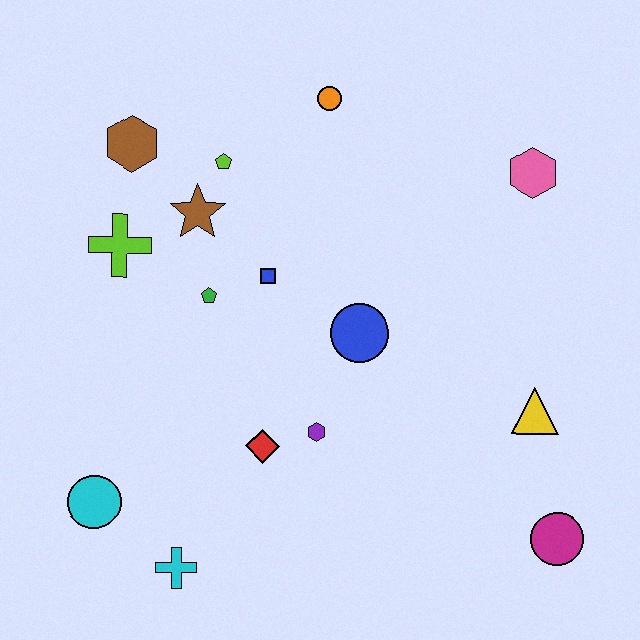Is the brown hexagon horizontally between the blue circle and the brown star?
No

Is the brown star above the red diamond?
Yes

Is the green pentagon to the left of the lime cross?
No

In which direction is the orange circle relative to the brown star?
The orange circle is to the right of the brown star.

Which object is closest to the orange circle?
The lime pentagon is closest to the orange circle.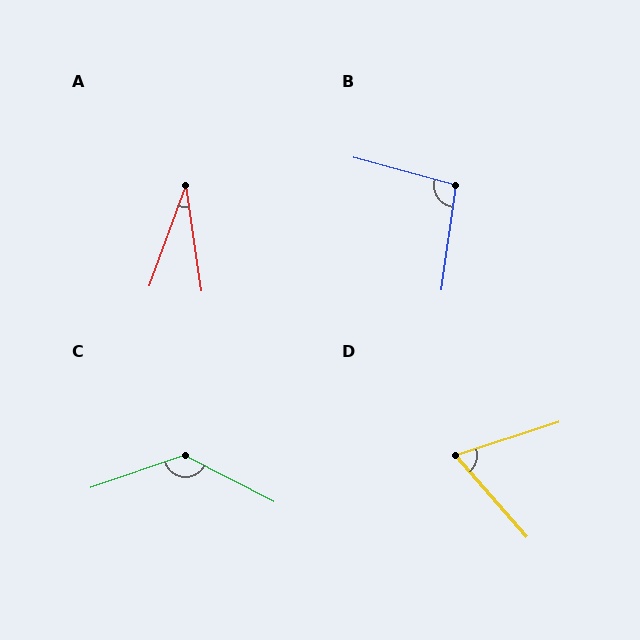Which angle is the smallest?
A, at approximately 29 degrees.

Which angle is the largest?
C, at approximately 134 degrees.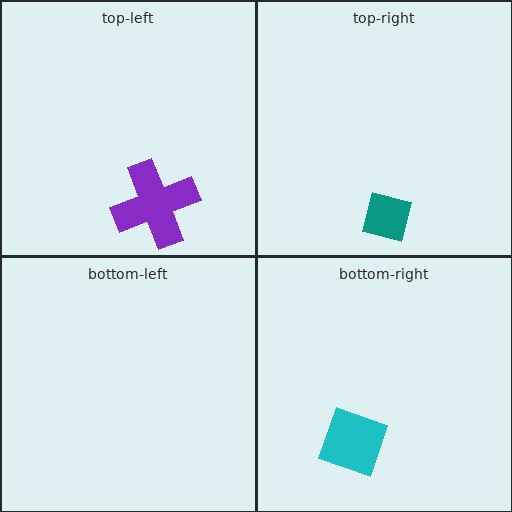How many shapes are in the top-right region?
1.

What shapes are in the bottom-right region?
The cyan square.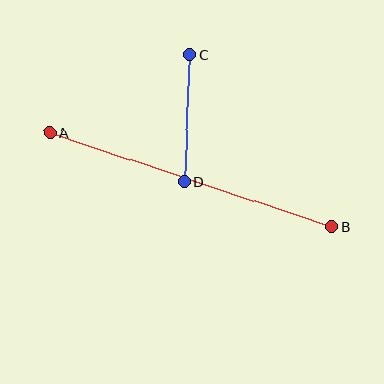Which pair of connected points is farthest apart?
Points A and B are farthest apart.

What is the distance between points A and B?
The distance is approximately 298 pixels.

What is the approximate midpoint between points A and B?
The midpoint is at approximately (191, 180) pixels.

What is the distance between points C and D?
The distance is approximately 127 pixels.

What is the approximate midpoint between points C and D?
The midpoint is at approximately (187, 118) pixels.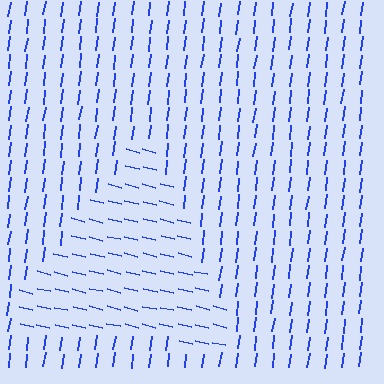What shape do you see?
I see a triangle.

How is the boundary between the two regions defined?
The boundary is defined purely by a change in line orientation (approximately 83 degrees difference). All lines are the same color and thickness.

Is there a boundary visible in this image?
Yes, there is a texture boundary formed by a change in line orientation.